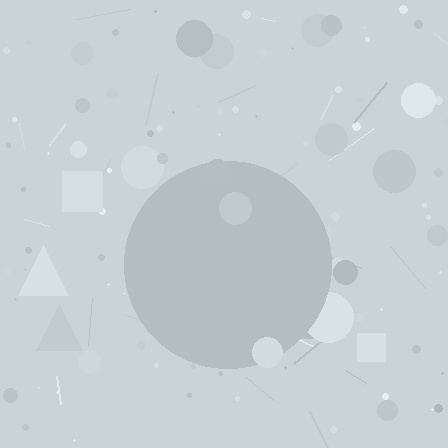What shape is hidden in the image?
A circle is hidden in the image.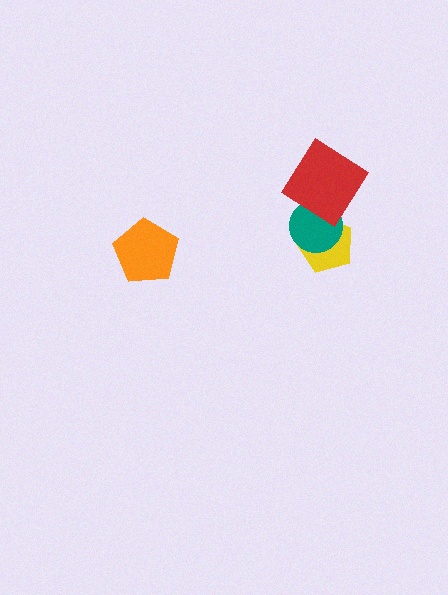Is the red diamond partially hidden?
No, no other shape covers it.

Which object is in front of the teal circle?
The red diamond is in front of the teal circle.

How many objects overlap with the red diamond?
2 objects overlap with the red diamond.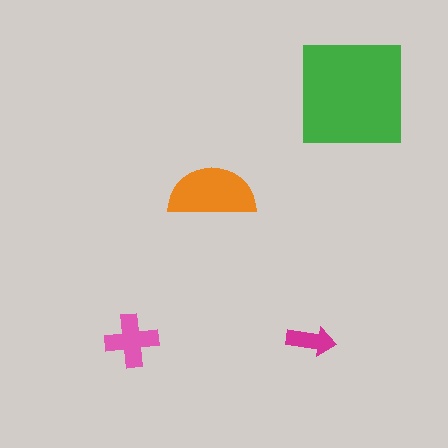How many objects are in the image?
There are 4 objects in the image.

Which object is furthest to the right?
The green square is rightmost.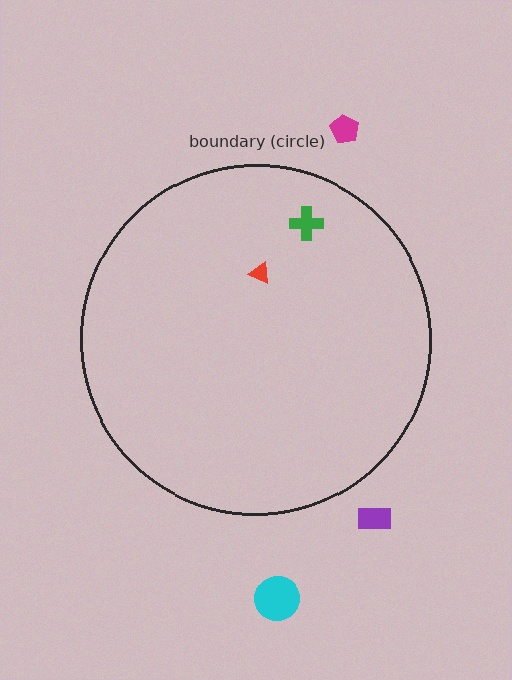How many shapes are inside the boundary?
2 inside, 3 outside.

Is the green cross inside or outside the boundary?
Inside.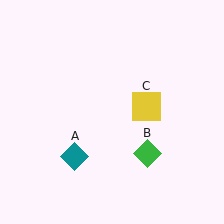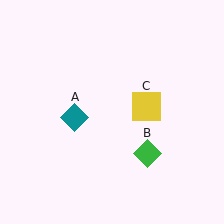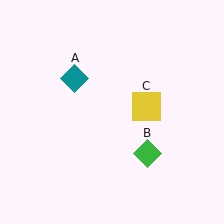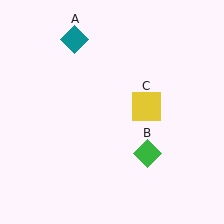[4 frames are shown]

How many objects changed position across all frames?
1 object changed position: teal diamond (object A).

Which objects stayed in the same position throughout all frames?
Green diamond (object B) and yellow square (object C) remained stationary.